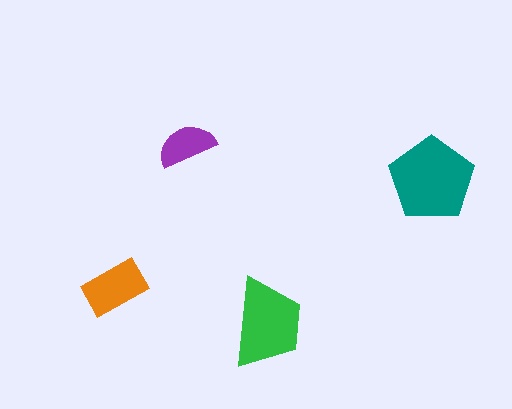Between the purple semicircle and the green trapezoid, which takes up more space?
The green trapezoid.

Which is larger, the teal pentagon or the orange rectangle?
The teal pentagon.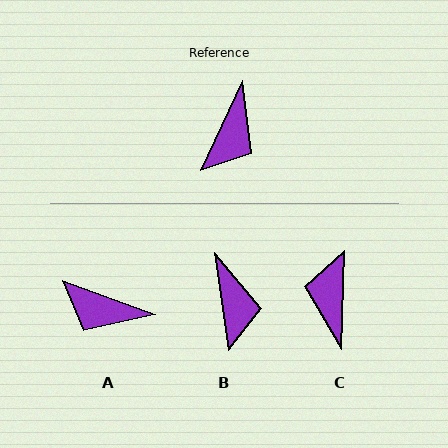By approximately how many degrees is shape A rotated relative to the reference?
Approximately 85 degrees clockwise.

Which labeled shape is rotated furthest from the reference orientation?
C, about 157 degrees away.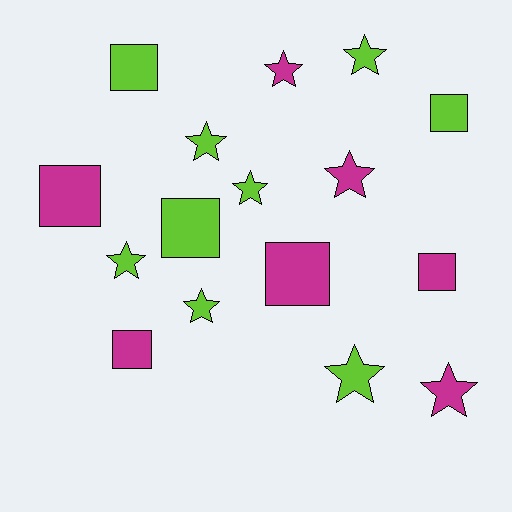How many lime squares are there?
There are 3 lime squares.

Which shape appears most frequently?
Star, with 9 objects.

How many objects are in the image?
There are 16 objects.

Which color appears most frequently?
Lime, with 9 objects.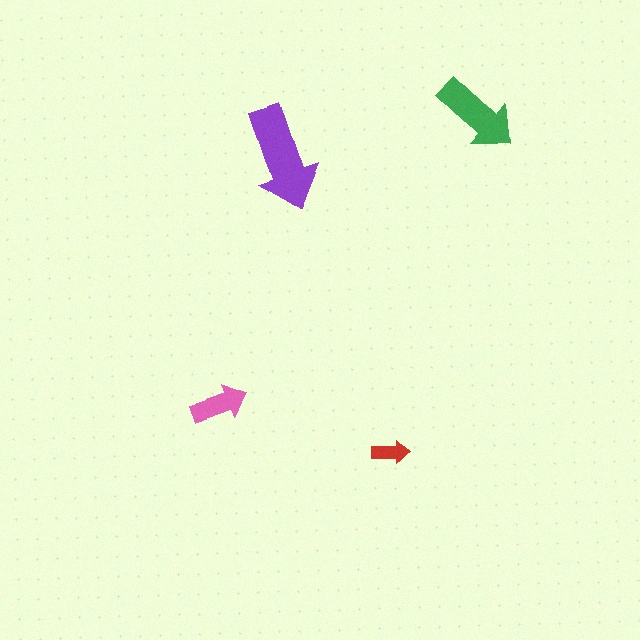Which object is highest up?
The green arrow is topmost.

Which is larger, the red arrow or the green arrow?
The green one.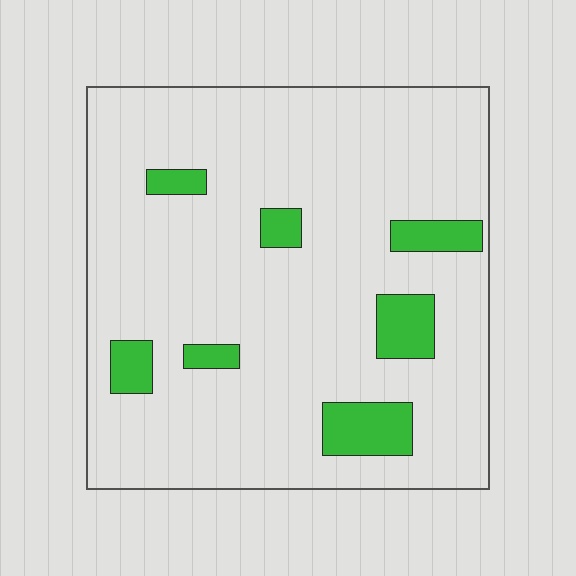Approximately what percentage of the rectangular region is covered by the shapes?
Approximately 10%.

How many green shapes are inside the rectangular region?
7.